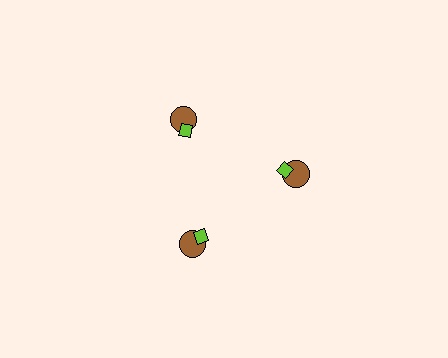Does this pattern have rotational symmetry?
Yes, this pattern has 3-fold rotational symmetry. It looks the same after rotating 120 degrees around the center.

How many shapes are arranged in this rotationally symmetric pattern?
There are 6 shapes, arranged in 3 groups of 2.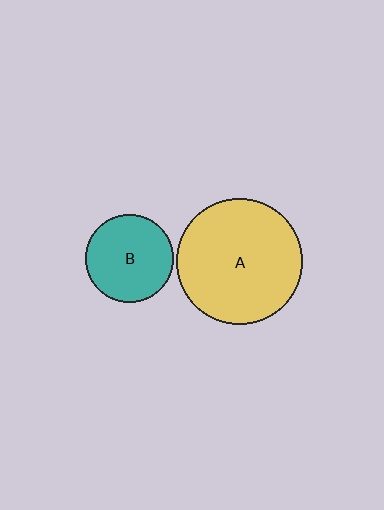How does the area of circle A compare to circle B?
Approximately 2.1 times.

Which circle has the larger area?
Circle A (yellow).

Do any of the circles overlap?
No, none of the circles overlap.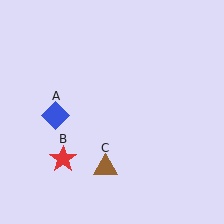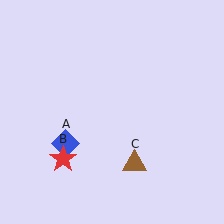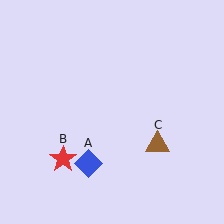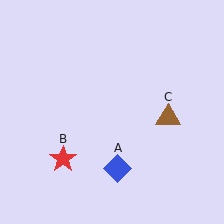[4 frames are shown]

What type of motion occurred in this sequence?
The blue diamond (object A), brown triangle (object C) rotated counterclockwise around the center of the scene.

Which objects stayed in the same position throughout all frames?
Red star (object B) remained stationary.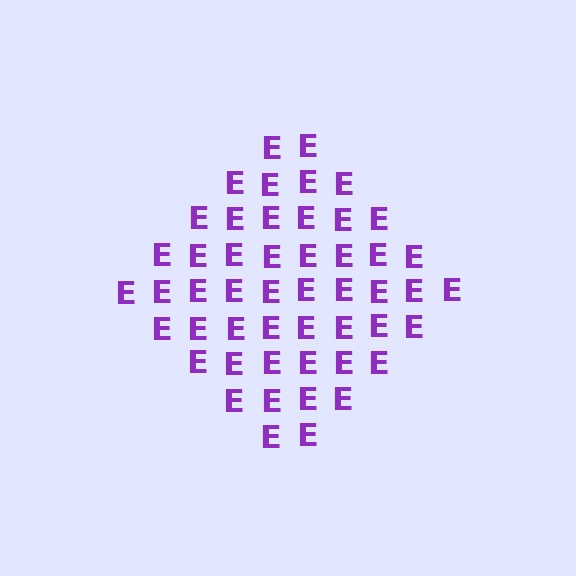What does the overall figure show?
The overall figure shows a diamond.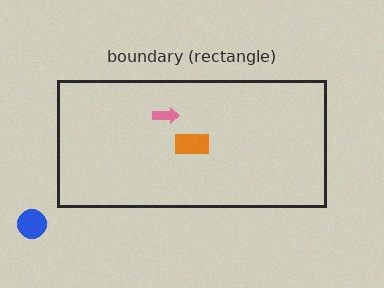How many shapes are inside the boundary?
2 inside, 1 outside.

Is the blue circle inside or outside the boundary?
Outside.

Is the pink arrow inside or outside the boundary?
Inside.